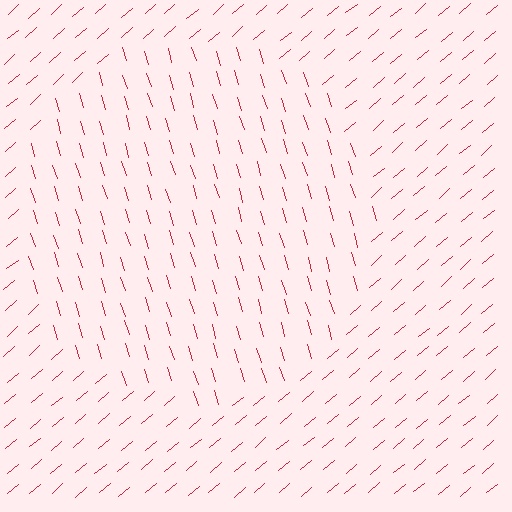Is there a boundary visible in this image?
Yes, there is a texture boundary formed by a change in line orientation.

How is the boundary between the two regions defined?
The boundary is defined purely by a change in line orientation (approximately 66 degrees difference). All lines are the same color and thickness.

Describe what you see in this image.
The image is filled with small red line segments. A circle region in the image has lines oriented differently from the surrounding lines, creating a visible texture boundary.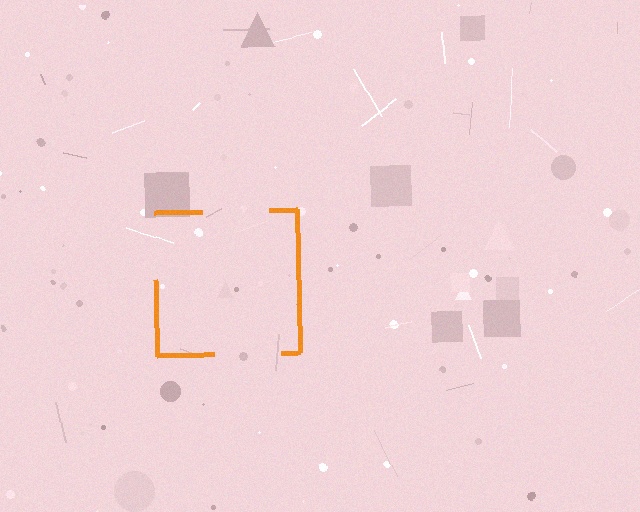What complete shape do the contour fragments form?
The contour fragments form a square.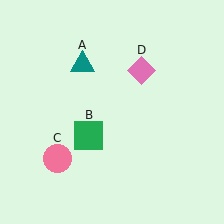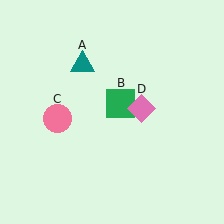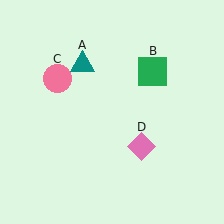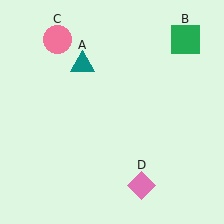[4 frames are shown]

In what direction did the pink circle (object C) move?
The pink circle (object C) moved up.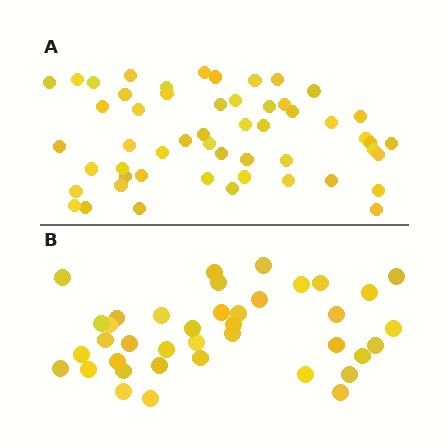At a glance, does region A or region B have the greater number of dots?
Region A (the top region) has more dots.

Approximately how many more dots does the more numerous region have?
Region A has approximately 15 more dots than region B.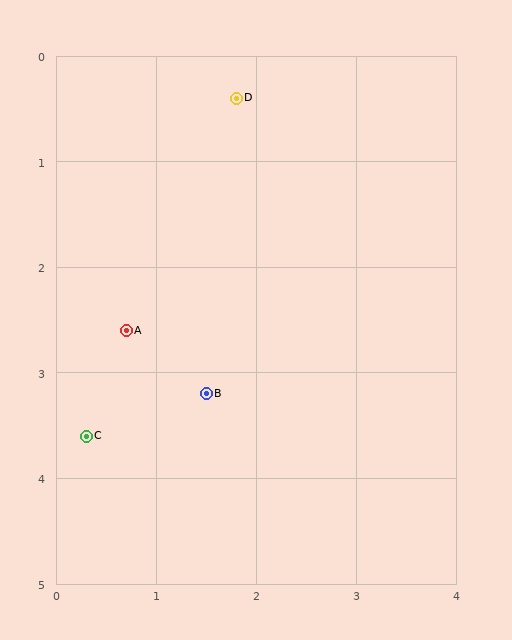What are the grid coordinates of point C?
Point C is at approximately (0.3, 3.6).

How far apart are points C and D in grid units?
Points C and D are about 3.5 grid units apart.